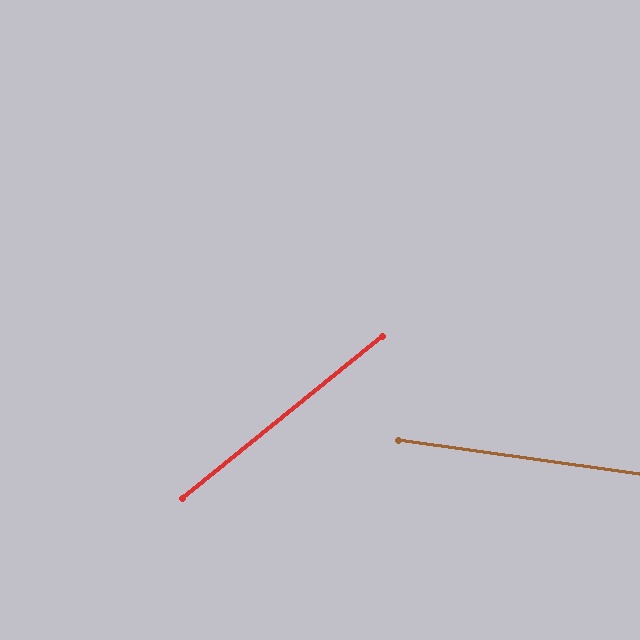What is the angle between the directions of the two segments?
Approximately 47 degrees.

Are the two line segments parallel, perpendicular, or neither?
Neither parallel nor perpendicular — they differ by about 47°.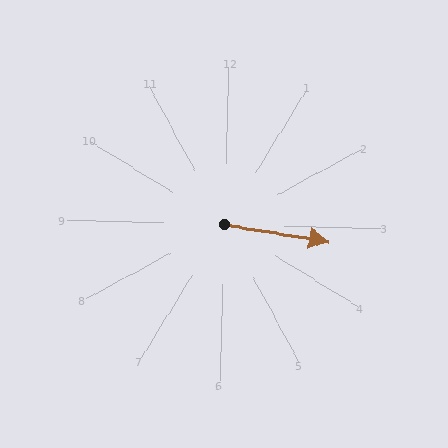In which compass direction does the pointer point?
East.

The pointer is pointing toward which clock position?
Roughly 3 o'clock.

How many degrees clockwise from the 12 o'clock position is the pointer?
Approximately 98 degrees.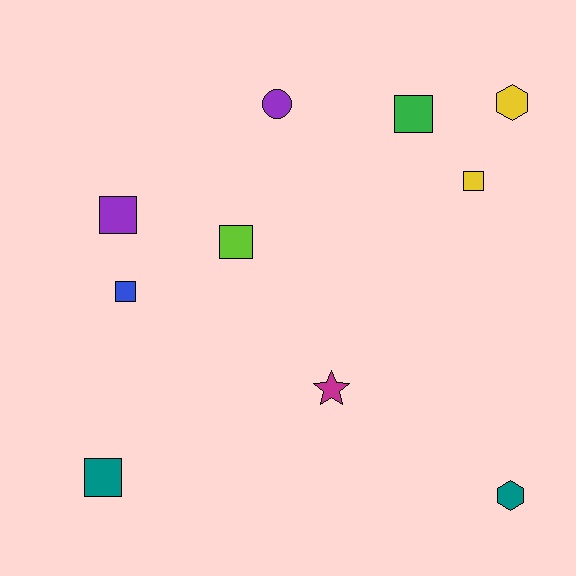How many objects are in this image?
There are 10 objects.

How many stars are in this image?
There is 1 star.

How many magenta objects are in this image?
There is 1 magenta object.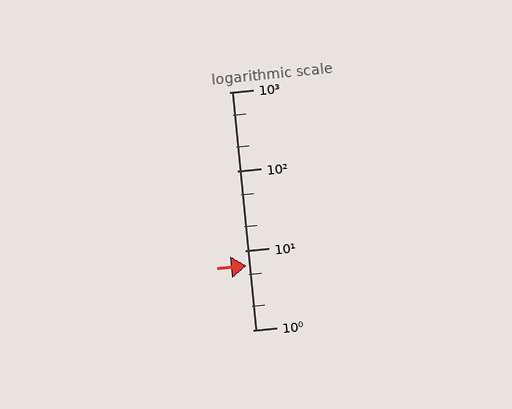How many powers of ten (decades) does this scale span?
The scale spans 3 decades, from 1 to 1000.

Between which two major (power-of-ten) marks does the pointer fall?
The pointer is between 1 and 10.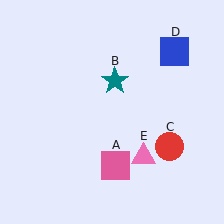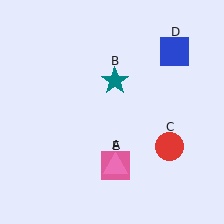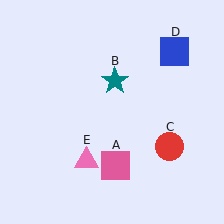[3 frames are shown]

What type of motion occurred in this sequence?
The pink triangle (object E) rotated clockwise around the center of the scene.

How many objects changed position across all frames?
1 object changed position: pink triangle (object E).